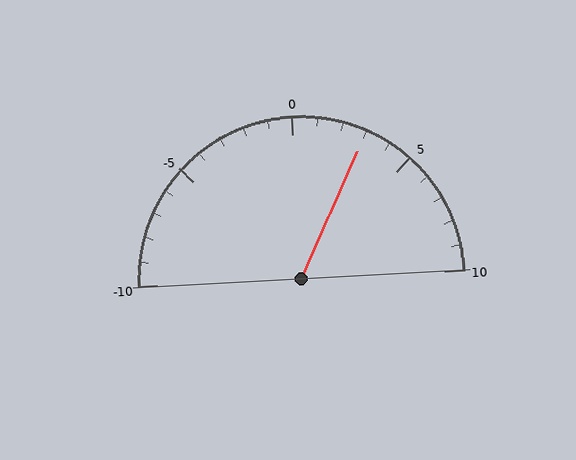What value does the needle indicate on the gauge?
The needle indicates approximately 3.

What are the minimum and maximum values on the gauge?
The gauge ranges from -10 to 10.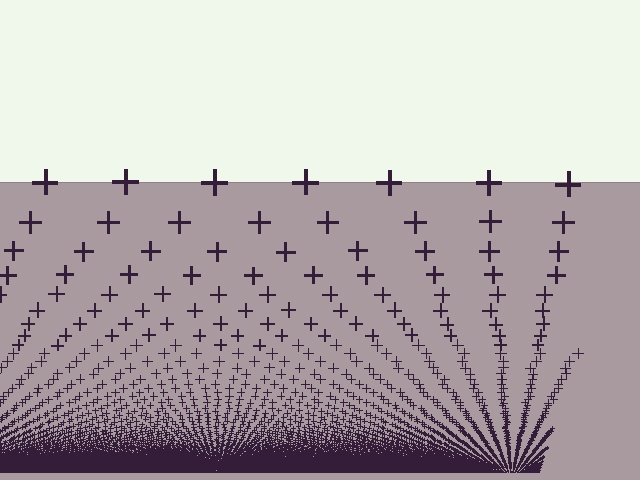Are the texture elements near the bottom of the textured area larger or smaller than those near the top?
Smaller. The gradient is inverted — elements near the bottom are smaller and denser.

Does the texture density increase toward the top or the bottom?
Density increases toward the bottom.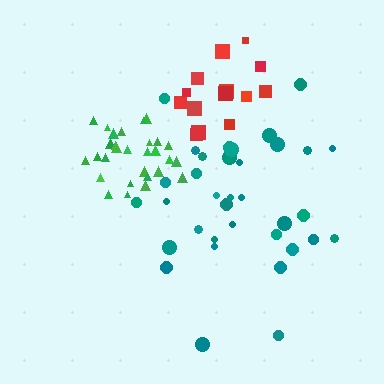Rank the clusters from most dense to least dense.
green, red, teal.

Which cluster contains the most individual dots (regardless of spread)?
Teal (35).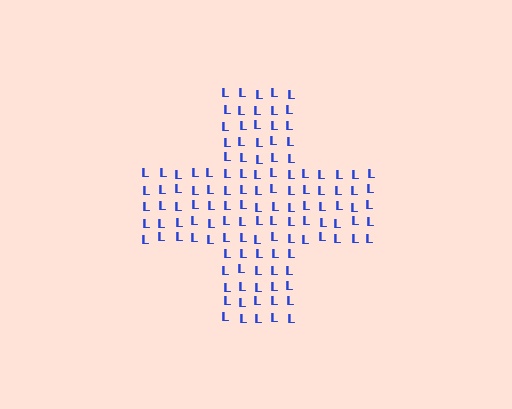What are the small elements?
The small elements are letter L's.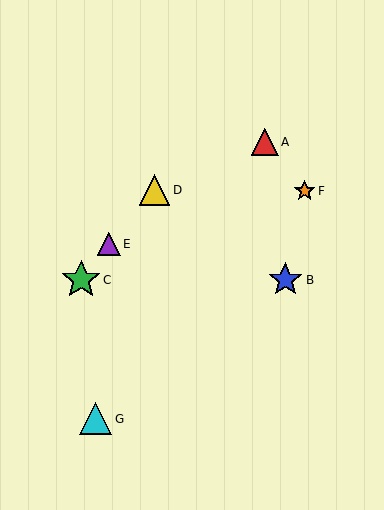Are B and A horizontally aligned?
No, B is at y≈280 and A is at y≈142.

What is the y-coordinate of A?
Object A is at y≈142.